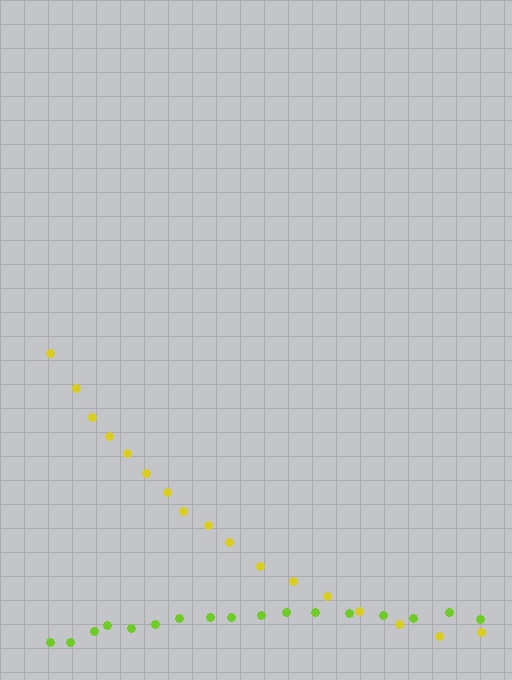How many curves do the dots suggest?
There are 2 distinct paths.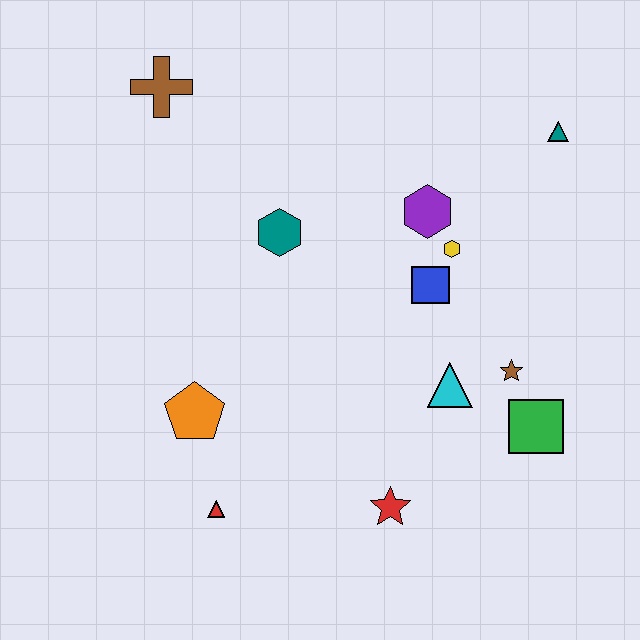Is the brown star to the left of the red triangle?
No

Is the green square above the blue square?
No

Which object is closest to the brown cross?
The teal hexagon is closest to the brown cross.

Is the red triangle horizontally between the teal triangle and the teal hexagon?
No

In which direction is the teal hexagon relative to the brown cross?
The teal hexagon is below the brown cross.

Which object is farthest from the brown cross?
The green square is farthest from the brown cross.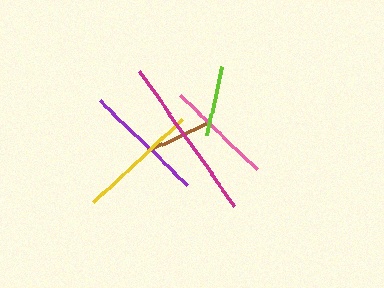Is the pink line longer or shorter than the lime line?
The pink line is longer than the lime line.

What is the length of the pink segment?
The pink segment is approximately 107 pixels long.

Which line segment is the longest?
The magenta line is the longest at approximately 165 pixels.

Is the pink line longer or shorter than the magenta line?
The magenta line is longer than the pink line.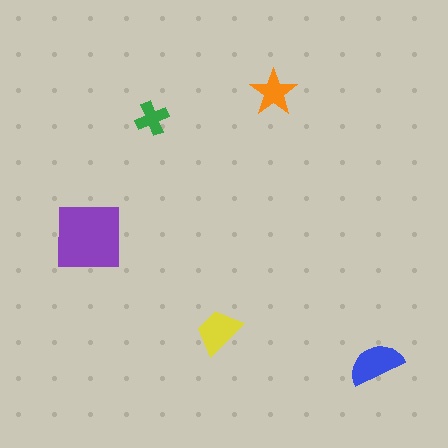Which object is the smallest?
The green cross.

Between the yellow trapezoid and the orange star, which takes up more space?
The yellow trapezoid.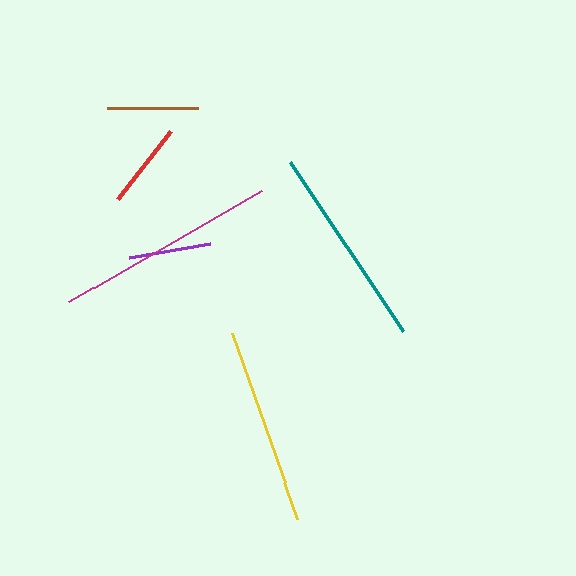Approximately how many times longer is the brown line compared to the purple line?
The brown line is approximately 1.1 times the length of the purple line.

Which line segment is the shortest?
The purple line is the shortest at approximately 82 pixels.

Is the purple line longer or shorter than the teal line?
The teal line is longer than the purple line.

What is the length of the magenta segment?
The magenta segment is approximately 223 pixels long.